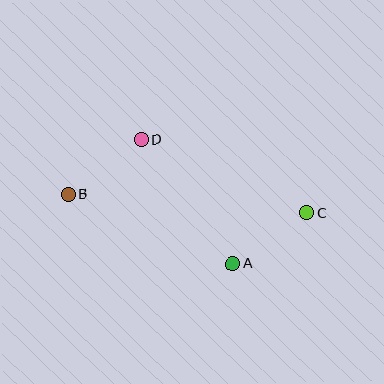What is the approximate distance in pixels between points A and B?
The distance between A and B is approximately 179 pixels.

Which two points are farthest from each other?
Points B and C are farthest from each other.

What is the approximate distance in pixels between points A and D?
The distance between A and D is approximately 154 pixels.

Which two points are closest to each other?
Points A and C are closest to each other.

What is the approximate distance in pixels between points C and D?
The distance between C and D is approximately 182 pixels.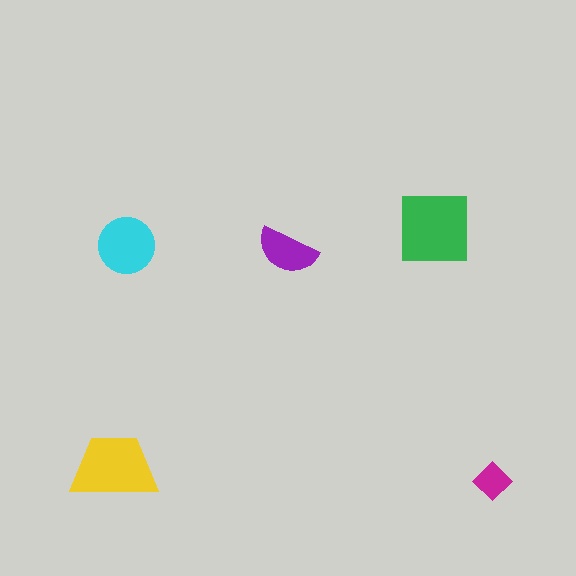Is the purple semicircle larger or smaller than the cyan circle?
Smaller.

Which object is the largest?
The green square.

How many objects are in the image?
There are 5 objects in the image.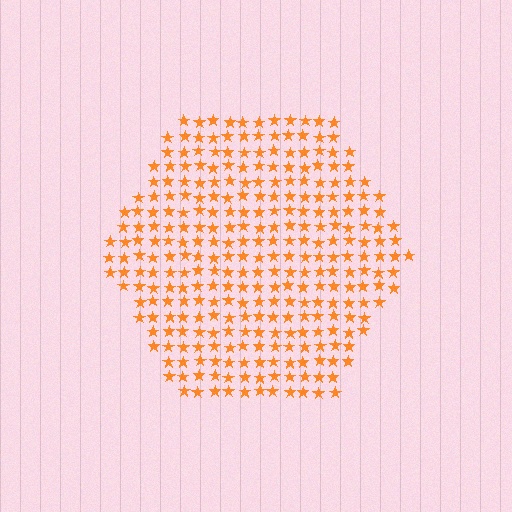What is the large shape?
The large shape is a hexagon.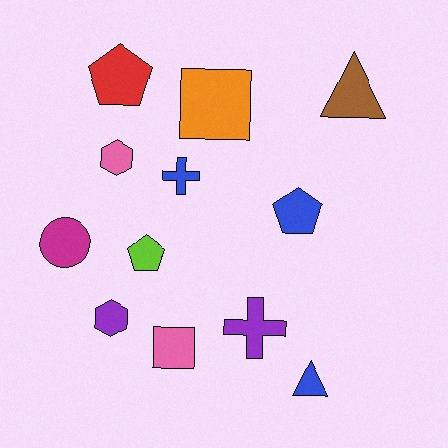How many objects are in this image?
There are 12 objects.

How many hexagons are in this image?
There are 2 hexagons.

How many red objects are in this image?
There is 1 red object.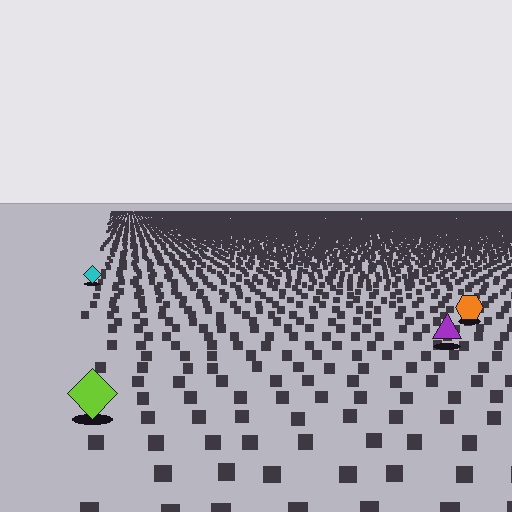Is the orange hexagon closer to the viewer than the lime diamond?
No. The lime diamond is closer — you can tell from the texture gradient: the ground texture is coarser near it.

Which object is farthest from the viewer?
The cyan diamond is farthest from the viewer. It appears smaller and the ground texture around it is denser.